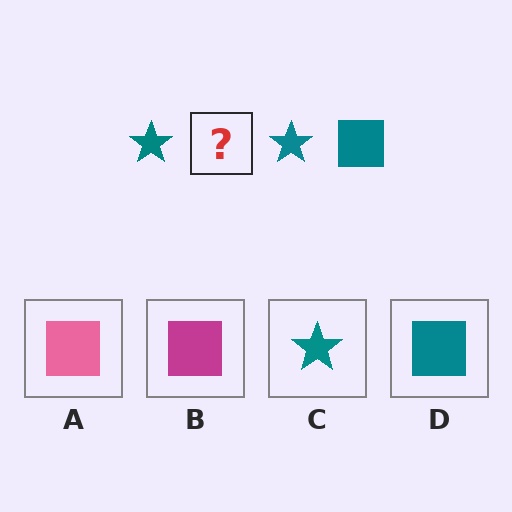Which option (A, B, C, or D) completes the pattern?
D.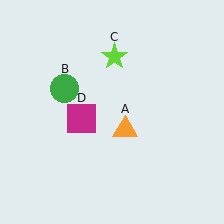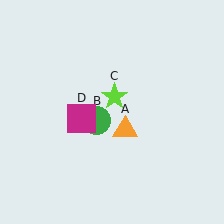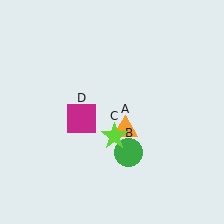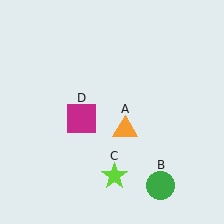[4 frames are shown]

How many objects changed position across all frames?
2 objects changed position: green circle (object B), lime star (object C).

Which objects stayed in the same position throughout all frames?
Orange triangle (object A) and magenta square (object D) remained stationary.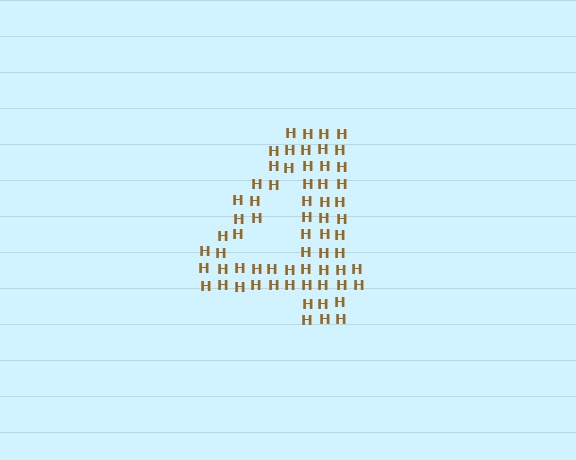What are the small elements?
The small elements are letter H's.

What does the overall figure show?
The overall figure shows the digit 4.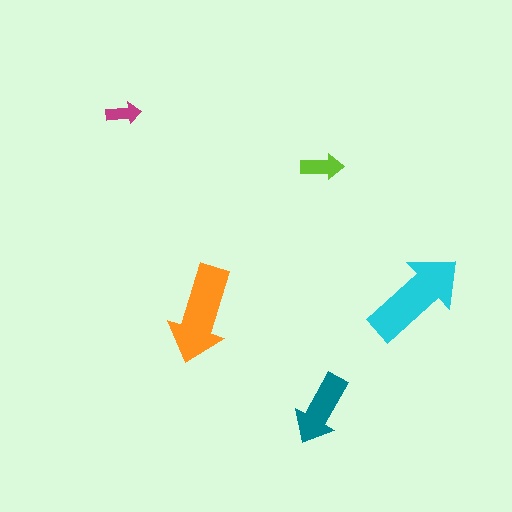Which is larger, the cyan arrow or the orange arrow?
The cyan one.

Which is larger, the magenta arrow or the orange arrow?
The orange one.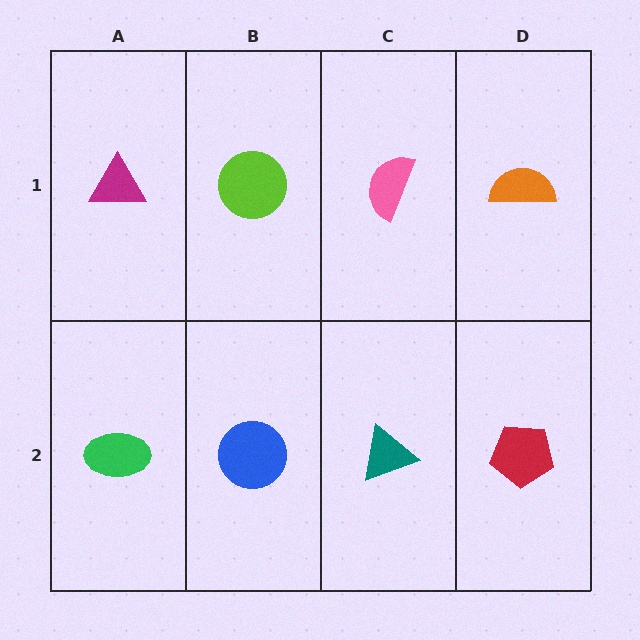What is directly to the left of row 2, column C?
A blue circle.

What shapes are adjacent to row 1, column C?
A teal triangle (row 2, column C), a lime circle (row 1, column B), an orange semicircle (row 1, column D).